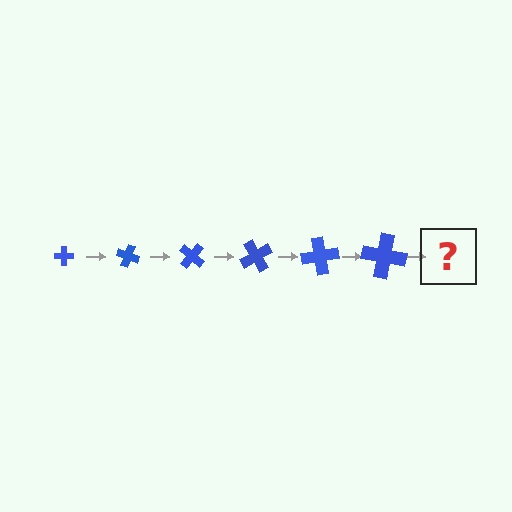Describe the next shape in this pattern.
It should be a cross, larger than the previous one and rotated 120 degrees from the start.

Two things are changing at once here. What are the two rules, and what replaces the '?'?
The two rules are that the cross grows larger each step and it rotates 20 degrees each step. The '?' should be a cross, larger than the previous one and rotated 120 degrees from the start.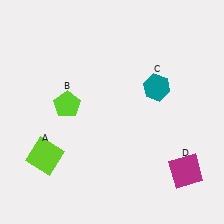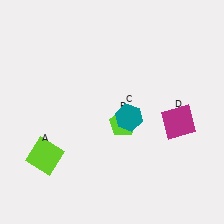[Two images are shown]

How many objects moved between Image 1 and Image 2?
3 objects moved between the two images.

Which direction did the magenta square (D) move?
The magenta square (D) moved up.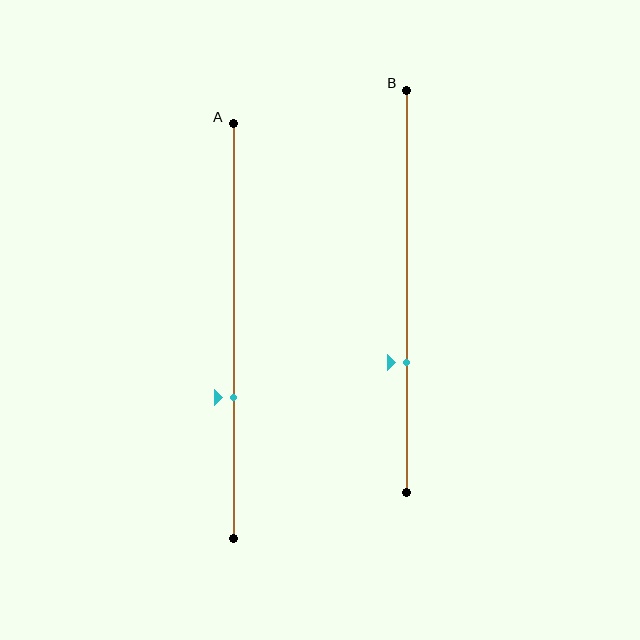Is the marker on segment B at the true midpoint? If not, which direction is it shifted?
No, the marker on segment B is shifted downward by about 18% of the segment length.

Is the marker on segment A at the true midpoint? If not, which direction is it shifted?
No, the marker on segment A is shifted downward by about 16% of the segment length.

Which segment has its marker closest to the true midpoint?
Segment A has its marker closest to the true midpoint.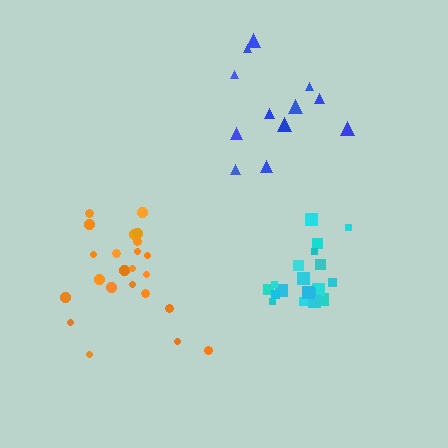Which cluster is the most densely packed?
Cyan.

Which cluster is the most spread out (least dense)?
Blue.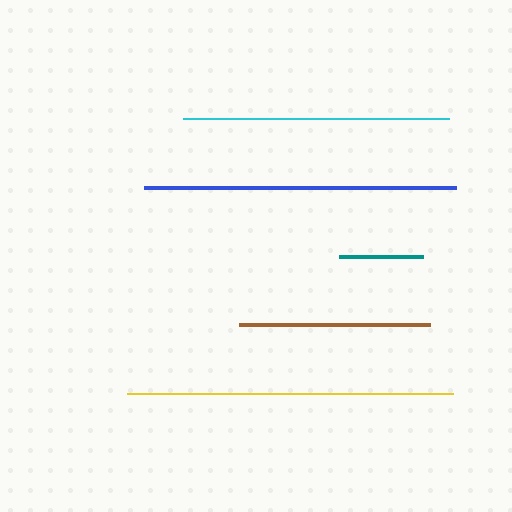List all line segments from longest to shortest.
From longest to shortest: yellow, blue, cyan, brown, teal.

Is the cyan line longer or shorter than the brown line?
The cyan line is longer than the brown line.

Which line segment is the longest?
The yellow line is the longest at approximately 326 pixels.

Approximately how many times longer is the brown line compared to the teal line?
The brown line is approximately 2.3 times the length of the teal line.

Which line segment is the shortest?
The teal line is the shortest at approximately 84 pixels.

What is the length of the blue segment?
The blue segment is approximately 312 pixels long.